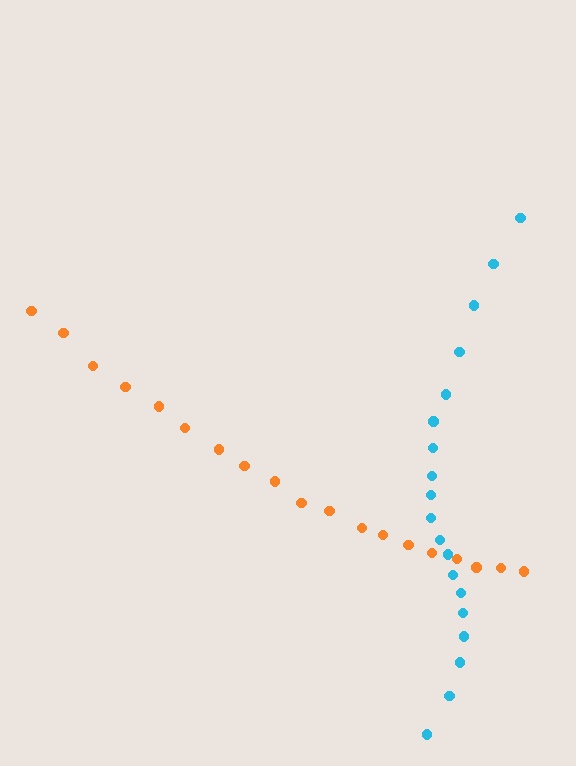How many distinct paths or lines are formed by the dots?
There are 2 distinct paths.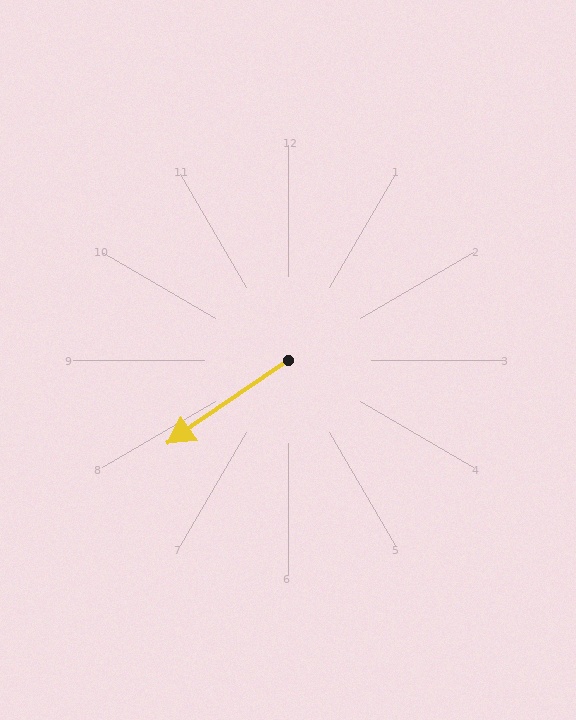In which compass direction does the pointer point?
Southwest.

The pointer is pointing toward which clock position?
Roughly 8 o'clock.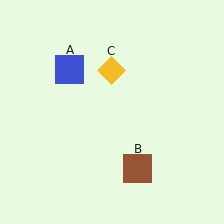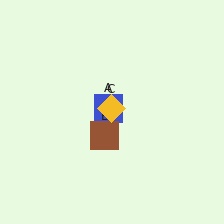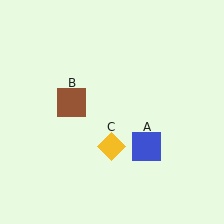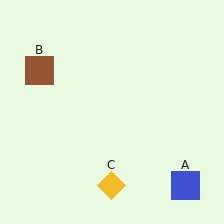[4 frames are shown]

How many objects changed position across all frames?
3 objects changed position: blue square (object A), brown square (object B), yellow diamond (object C).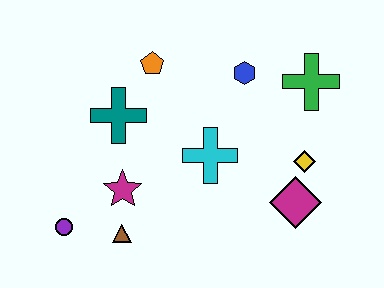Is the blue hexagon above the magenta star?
Yes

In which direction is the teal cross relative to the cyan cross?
The teal cross is to the left of the cyan cross.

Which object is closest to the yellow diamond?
The magenta diamond is closest to the yellow diamond.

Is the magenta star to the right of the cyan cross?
No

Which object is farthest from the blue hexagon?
The purple circle is farthest from the blue hexagon.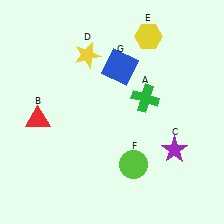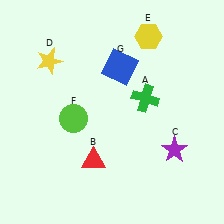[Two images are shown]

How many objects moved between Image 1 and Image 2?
3 objects moved between the two images.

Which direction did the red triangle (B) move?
The red triangle (B) moved right.